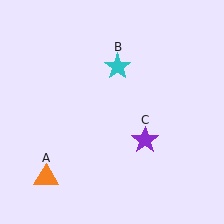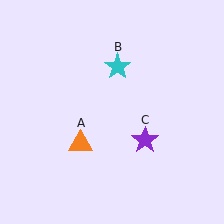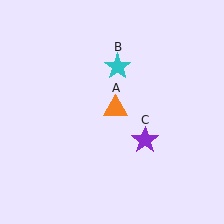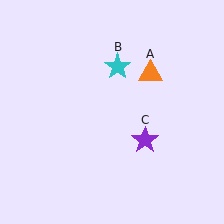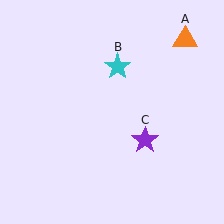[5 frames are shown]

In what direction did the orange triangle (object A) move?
The orange triangle (object A) moved up and to the right.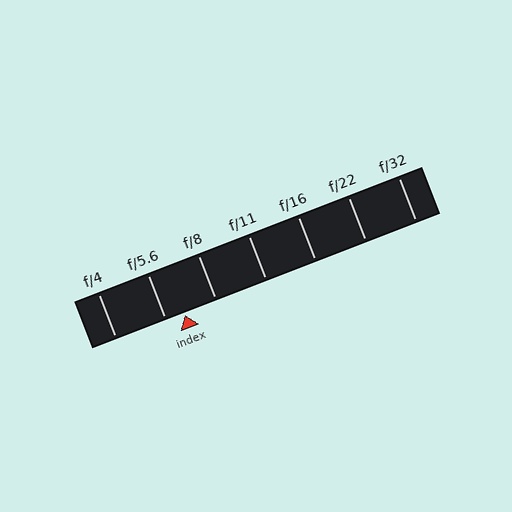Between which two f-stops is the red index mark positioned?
The index mark is between f/5.6 and f/8.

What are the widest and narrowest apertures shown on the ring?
The widest aperture shown is f/4 and the narrowest is f/32.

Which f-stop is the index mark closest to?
The index mark is closest to f/5.6.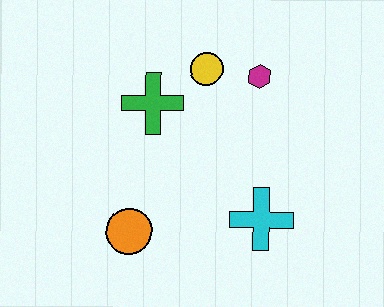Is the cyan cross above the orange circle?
Yes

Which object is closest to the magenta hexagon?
The yellow circle is closest to the magenta hexagon.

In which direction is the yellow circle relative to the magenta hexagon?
The yellow circle is to the left of the magenta hexagon.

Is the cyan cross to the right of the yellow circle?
Yes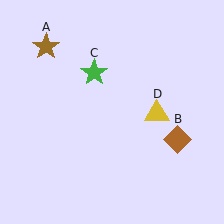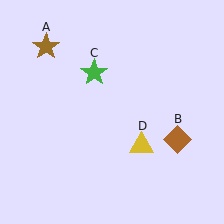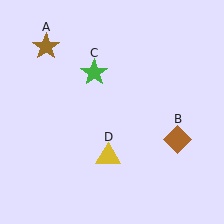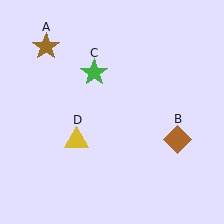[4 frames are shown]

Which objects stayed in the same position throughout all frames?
Brown star (object A) and brown diamond (object B) and green star (object C) remained stationary.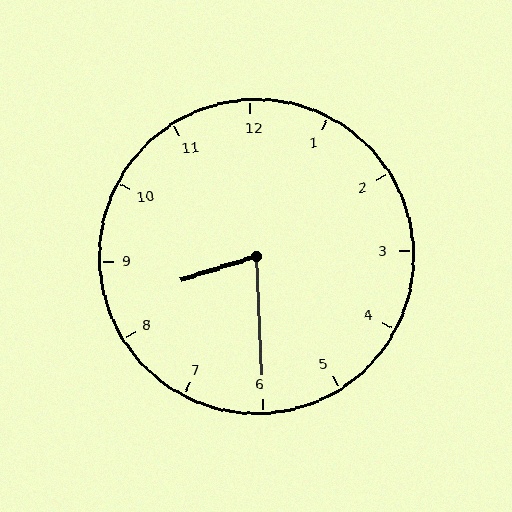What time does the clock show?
8:30.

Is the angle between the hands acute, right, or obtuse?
It is acute.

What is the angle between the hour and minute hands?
Approximately 75 degrees.